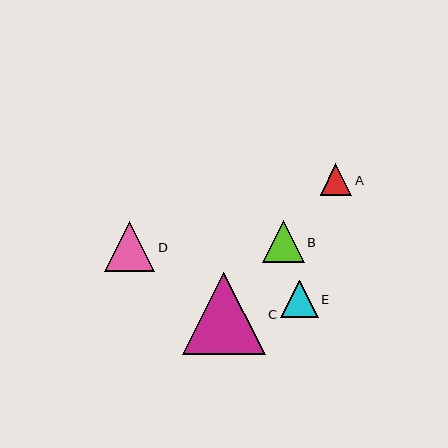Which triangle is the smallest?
Triangle A is the smallest with a size of approximately 32 pixels.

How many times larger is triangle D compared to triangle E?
Triangle D is approximately 1.4 times the size of triangle E.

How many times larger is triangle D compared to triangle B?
Triangle D is approximately 1.2 times the size of triangle B.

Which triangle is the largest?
Triangle C is the largest with a size of approximately 82 pixels.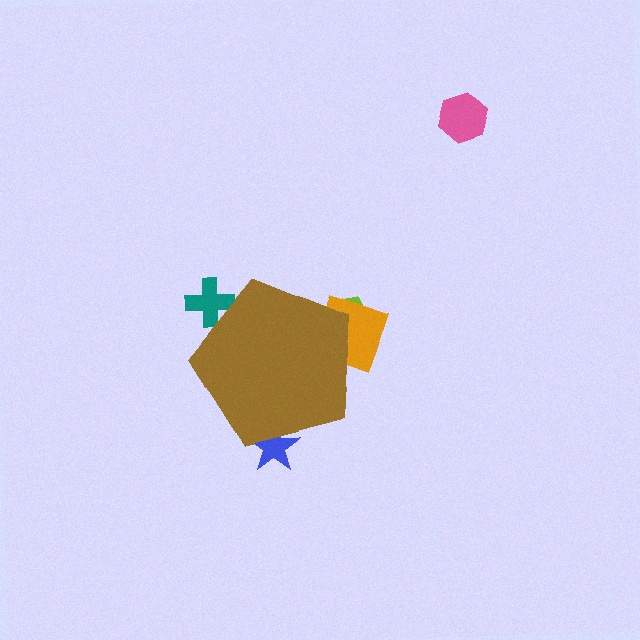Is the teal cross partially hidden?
Yes, the teal cross is partially hidden behind the brown pentagon.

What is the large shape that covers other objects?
A brown pentagon.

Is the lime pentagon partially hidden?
Yes, the lime pentagon is partially hidden behind the brown pentagon.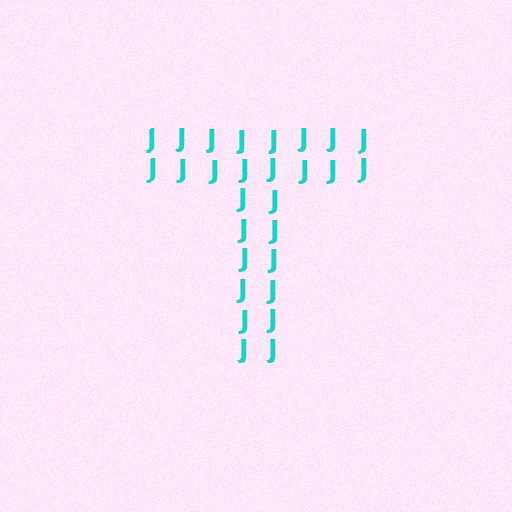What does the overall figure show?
The overall figure shows the letter T.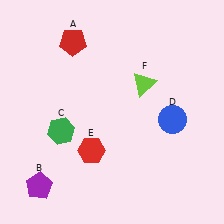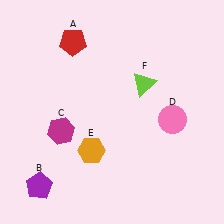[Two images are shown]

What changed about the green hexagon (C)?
In Image 1, C is green. In Image 2, it changed to magenta.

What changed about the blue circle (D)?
In Image 1, D is blue. In Image 2, it changed to pink.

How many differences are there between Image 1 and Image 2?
There are 3 differences between the two images.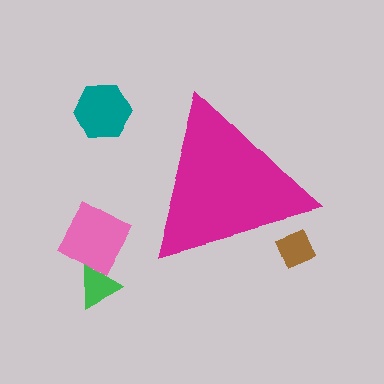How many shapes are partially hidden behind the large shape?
1 shape is partially hidden.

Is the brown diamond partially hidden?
Yes, the brown diamond is partially hidden behind the magenta triangle.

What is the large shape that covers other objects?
A magenta triangle.